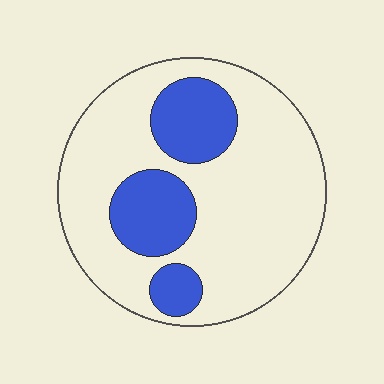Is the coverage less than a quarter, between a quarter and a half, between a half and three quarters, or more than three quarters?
Between a quarter and a half.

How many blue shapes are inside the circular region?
3.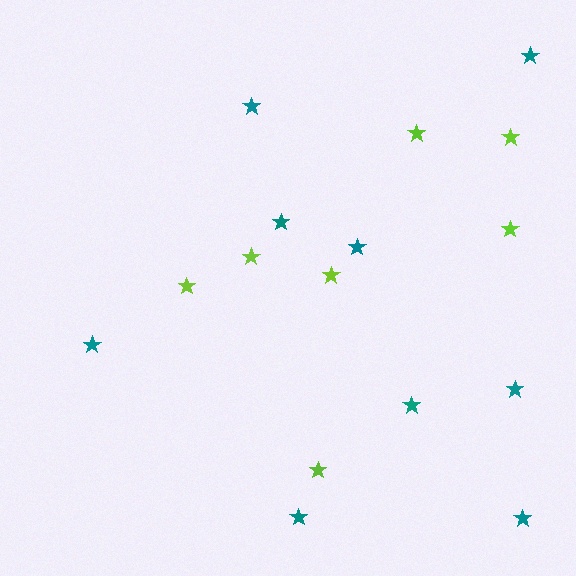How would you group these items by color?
There are 2 groups: one group of lime stars (7) and one group of teal stars (9).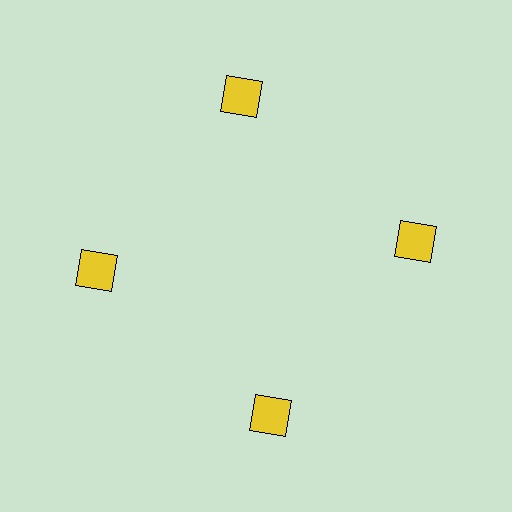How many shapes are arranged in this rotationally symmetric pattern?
There are 4 shapes, arranged in 4 groups of 1.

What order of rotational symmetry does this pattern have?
This pattern has 4-fold rotational symmetry.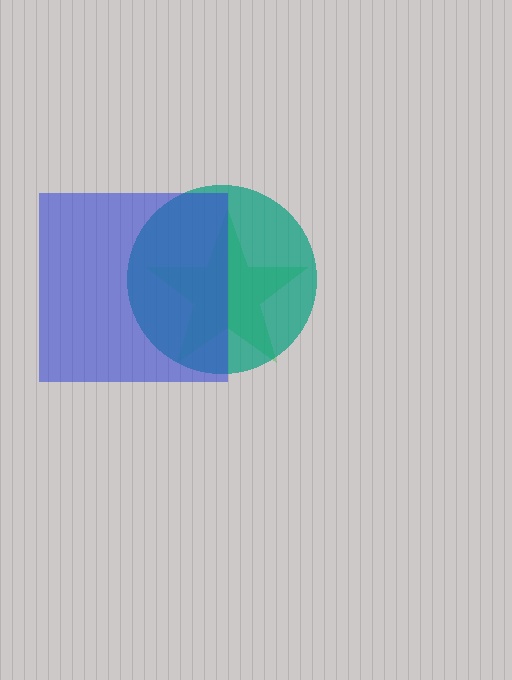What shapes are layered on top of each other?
The layered shapes are: a green star, a teal circle, a blue square.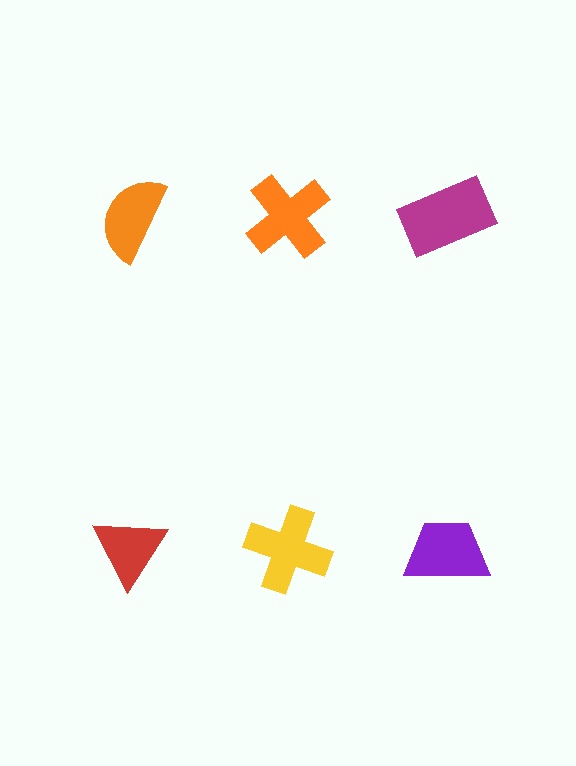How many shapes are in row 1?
3 shapes.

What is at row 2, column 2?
A yellow cross.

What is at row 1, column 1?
An orange semicircle.